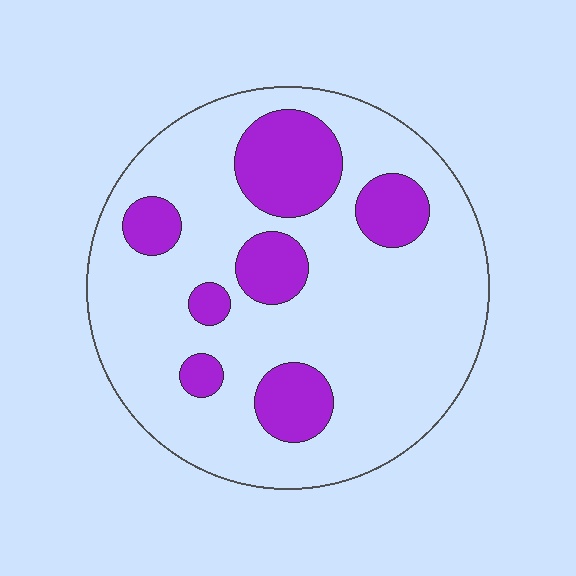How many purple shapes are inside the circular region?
7.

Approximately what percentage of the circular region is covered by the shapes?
Approximately 25%.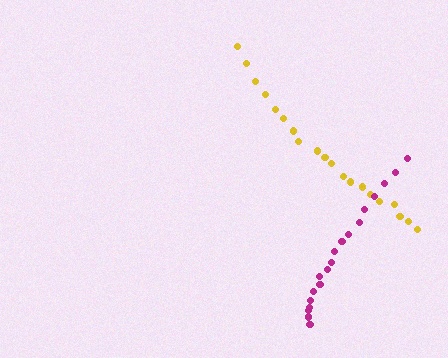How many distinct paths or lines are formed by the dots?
There are 2 distinct paths.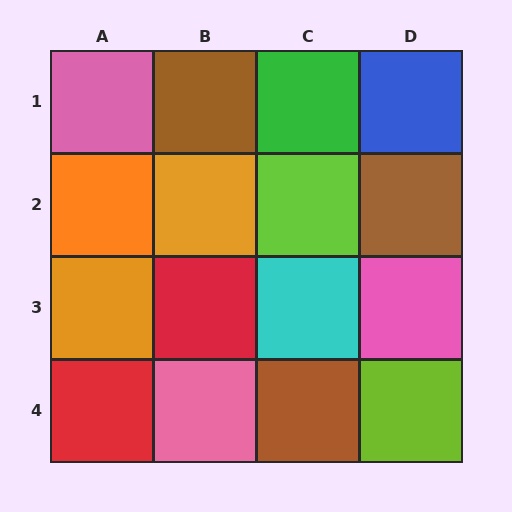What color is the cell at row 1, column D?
Blue.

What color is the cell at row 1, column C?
Green.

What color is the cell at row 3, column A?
Orange.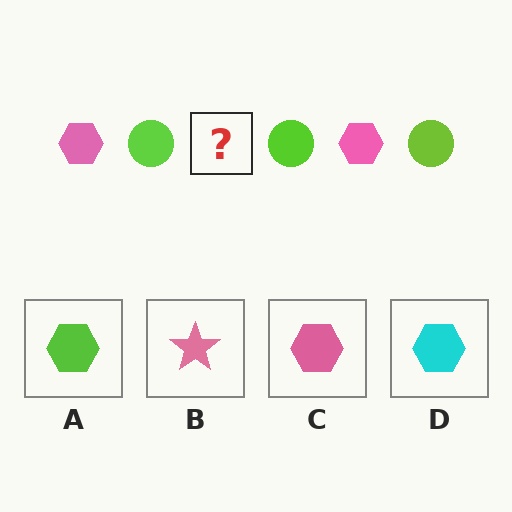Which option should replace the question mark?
Option C.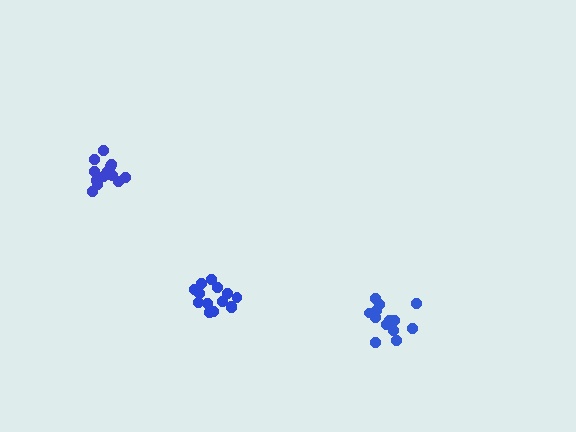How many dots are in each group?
Group 1: 14 dots, Group 2: 13 dots, Group 3: 14 dots (41 total).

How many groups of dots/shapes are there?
There are 3 groups.